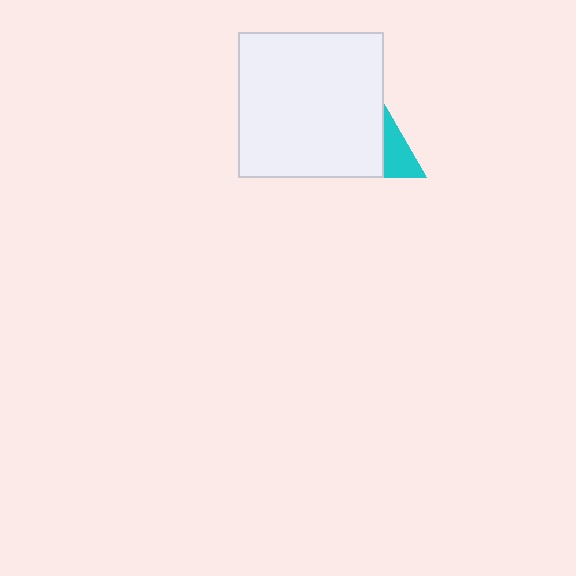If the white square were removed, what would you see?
You would see the complete cyan triangle.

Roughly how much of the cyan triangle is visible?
A small part of it is visible (roughly 39%).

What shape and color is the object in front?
The object in front is a white square.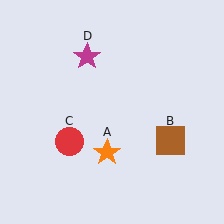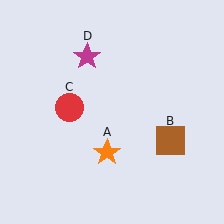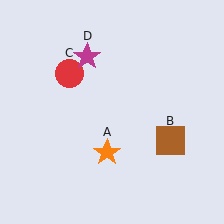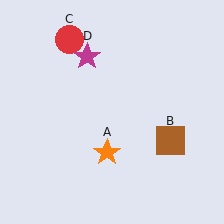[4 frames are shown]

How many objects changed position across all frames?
1 object changed position: red circle (object C).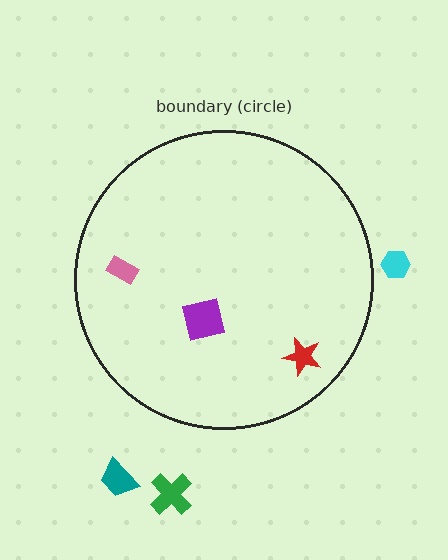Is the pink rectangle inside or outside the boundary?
Inside.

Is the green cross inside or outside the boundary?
Outside.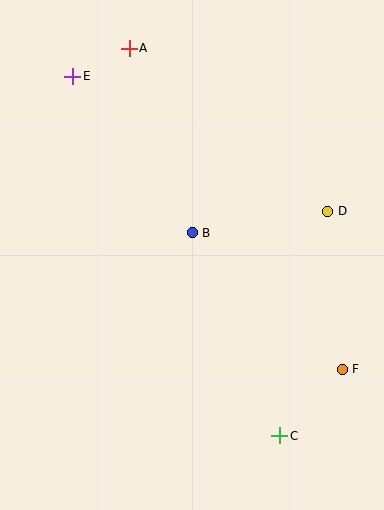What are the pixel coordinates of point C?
Point C is at (280, 436).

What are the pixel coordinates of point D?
Point D is at (328, 211).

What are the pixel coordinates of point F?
Point F is at (342, 369).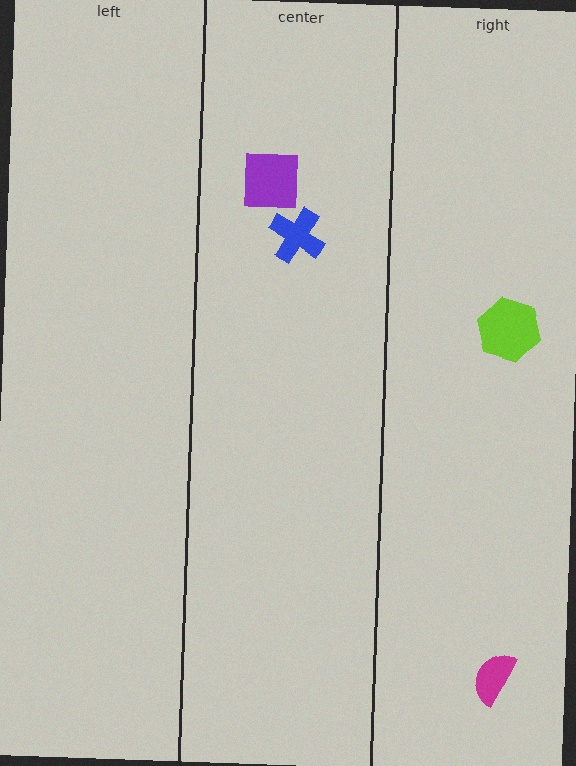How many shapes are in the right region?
2.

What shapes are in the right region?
The lime hexagon, the magenta semicircle.